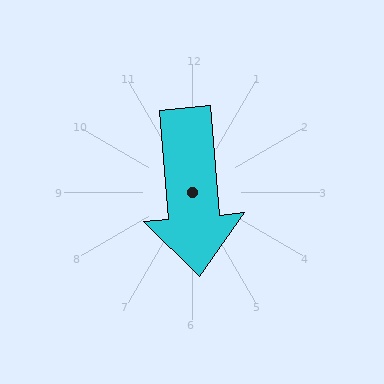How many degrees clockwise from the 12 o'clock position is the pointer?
Approximately 175 degrees.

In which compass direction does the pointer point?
South.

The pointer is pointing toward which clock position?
Roughly 6 o'clock.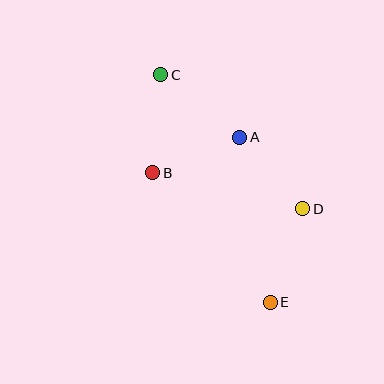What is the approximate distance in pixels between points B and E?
The distance between B and E is approximately 175 pixels.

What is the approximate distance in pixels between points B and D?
The distance between B and D is approximately 154 pixels.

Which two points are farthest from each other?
Points C and E are farthest from each other.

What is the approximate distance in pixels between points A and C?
The distance between A and C is approximately 101 pixels.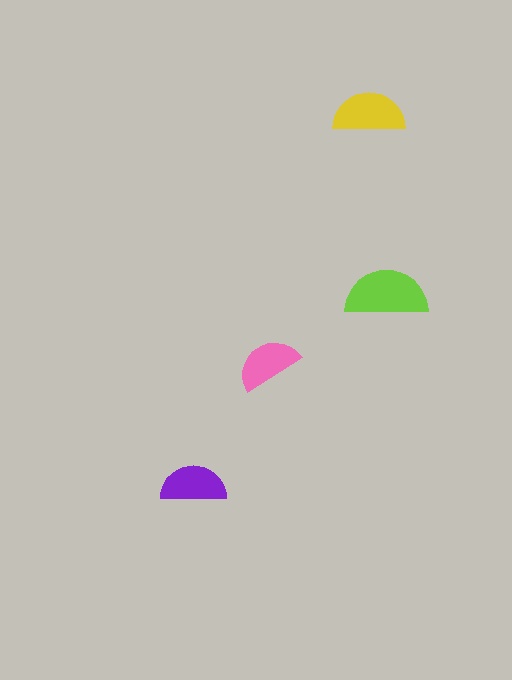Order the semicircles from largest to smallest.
the lime one, the yellow one, the purple one, the pink one.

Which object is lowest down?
The purple semicircle is bottommost.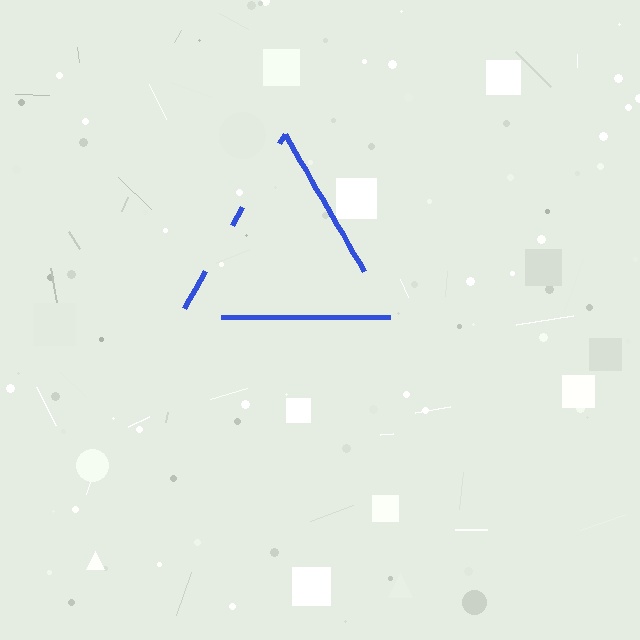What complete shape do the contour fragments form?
The contour fragments form a triangle.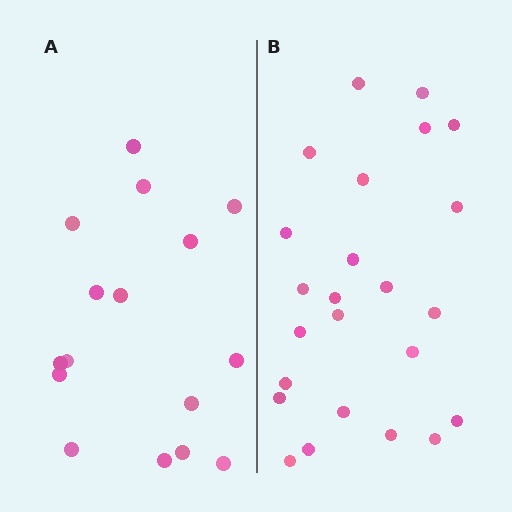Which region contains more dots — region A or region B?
Region B (the right region) has more dots.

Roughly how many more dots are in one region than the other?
Region B has roughly 8 or so more dots than region A.